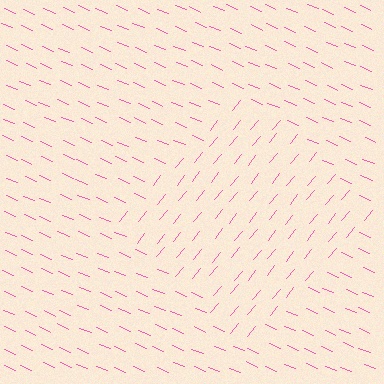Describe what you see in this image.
The image is filled with small pink line segments. A diamond region in the image has lines oriented differently from the surrounding lines, creating a visible texture boundary.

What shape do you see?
I see a diamond.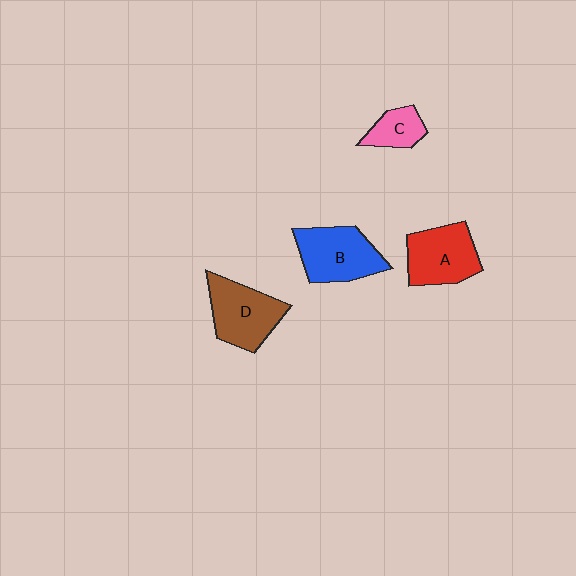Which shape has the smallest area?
Shape C (pink).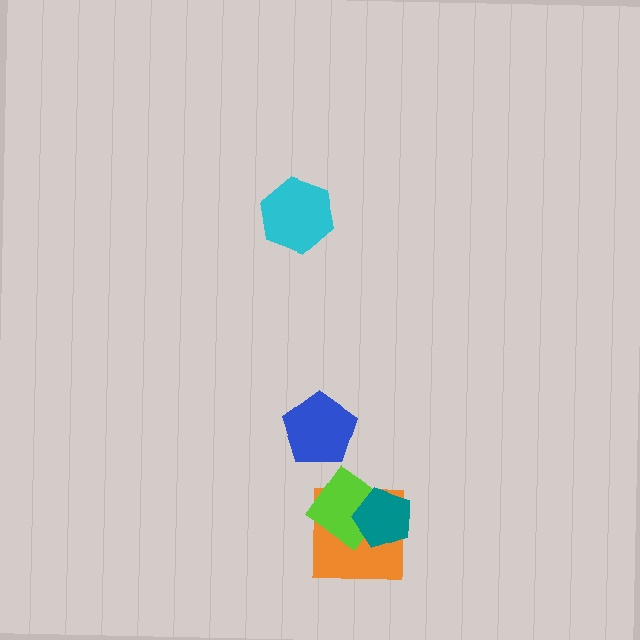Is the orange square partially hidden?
Yes, it is partially covered by another shape.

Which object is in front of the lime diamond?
The teal pentagon is in front of the lime diamond.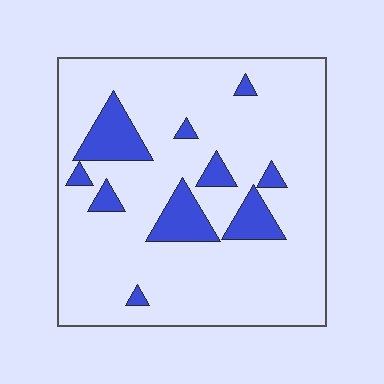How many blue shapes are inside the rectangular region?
10.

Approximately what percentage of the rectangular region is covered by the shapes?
Approximately 15%.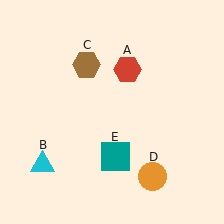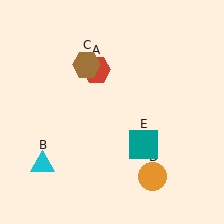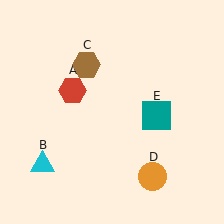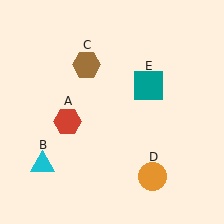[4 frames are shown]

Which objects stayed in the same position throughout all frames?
Cyan triangle (object B) and brown hexagon (object C) and orange circle (object D) remained stationary.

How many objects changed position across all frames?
2 objects changed position: red hexagon (object A), teal square (object E).